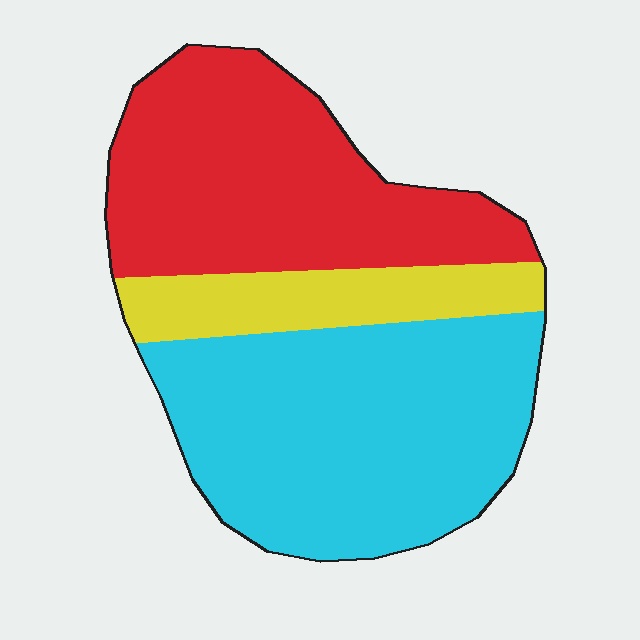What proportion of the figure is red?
Red takes up between a third and a half of the figure.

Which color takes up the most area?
Cyan, at roughly 45%.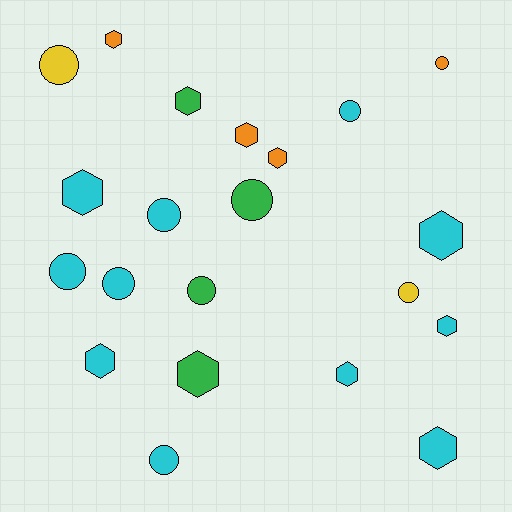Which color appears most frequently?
Cyan, with 11 objects.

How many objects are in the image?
There are 21 objects.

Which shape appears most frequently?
Hexagon, with 11 objects.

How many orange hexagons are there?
There are 3 orange hexagons.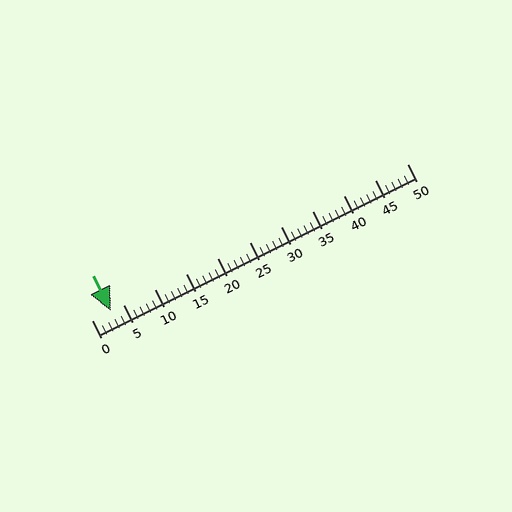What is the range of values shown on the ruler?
The ruler shows values from 0 to 50.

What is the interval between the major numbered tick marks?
The major tick marks are spaced 5 units apart.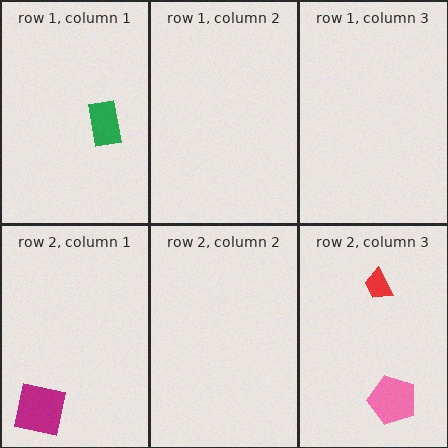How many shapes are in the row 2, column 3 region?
2.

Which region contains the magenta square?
The row 2, column 1 region.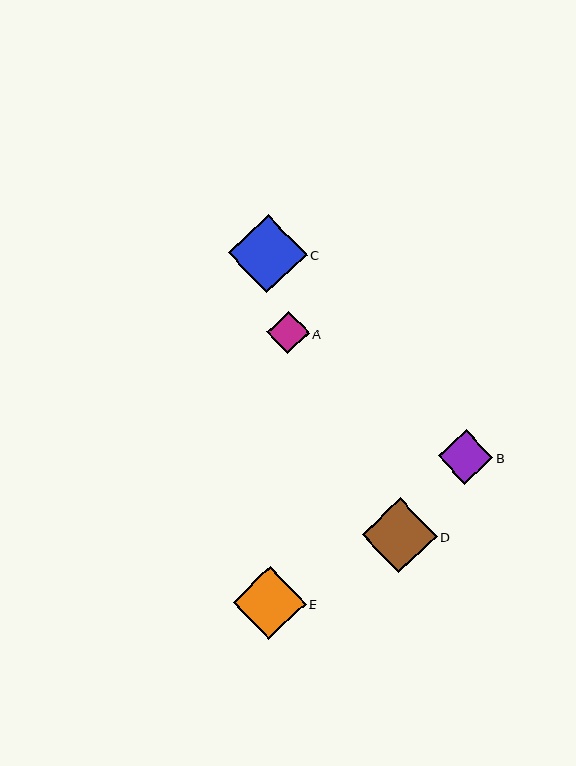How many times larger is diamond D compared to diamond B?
Diamond D is approximately 1.4 times the size of diamond B.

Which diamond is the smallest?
Diamond A is the smallest with a size of approximately 43 pixels.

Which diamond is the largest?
Diamond C is the largest with a size of approximately 79 pixels.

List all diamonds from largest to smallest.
From largest to smallest: C, D, E, B, A.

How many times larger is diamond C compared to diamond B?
Diamond C is approximately 1.4 times the size of diamond B.